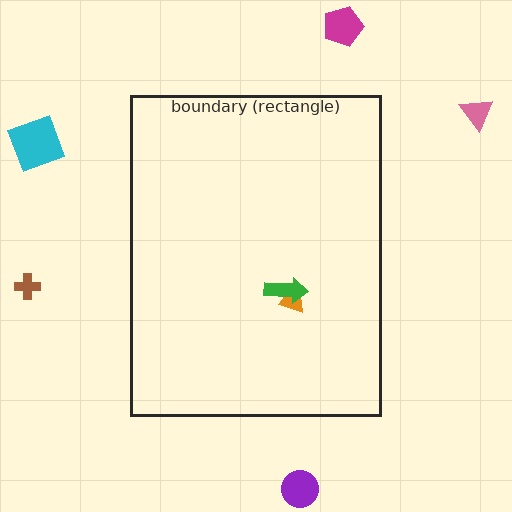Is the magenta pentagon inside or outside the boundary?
Outside.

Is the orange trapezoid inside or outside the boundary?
Inside.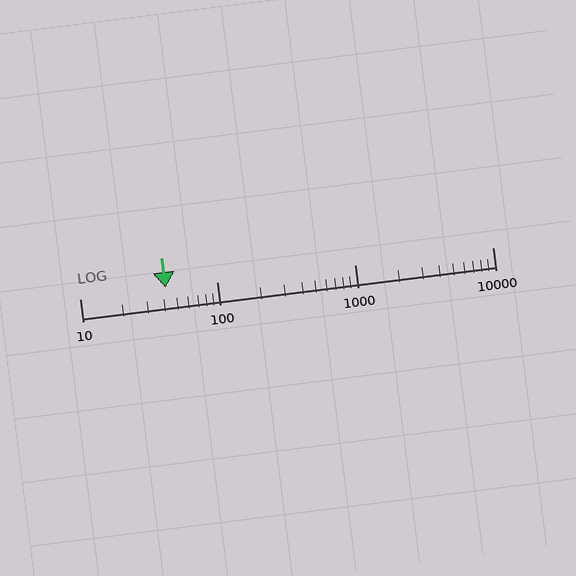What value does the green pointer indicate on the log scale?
The pointer indicates approximately 42.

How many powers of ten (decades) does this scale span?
The scale spans 3 decades, from 10 to 10000.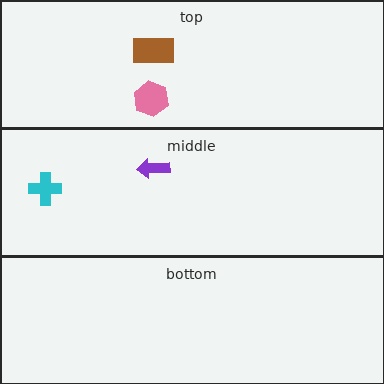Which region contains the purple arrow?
The middle region.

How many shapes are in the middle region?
2.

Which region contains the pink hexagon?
The top region.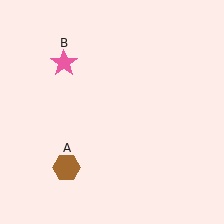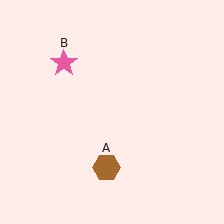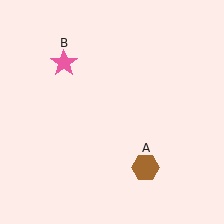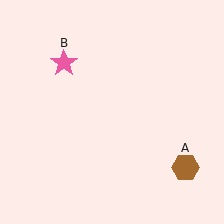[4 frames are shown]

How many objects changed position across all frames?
1 object changed position: brown hexagon (object A).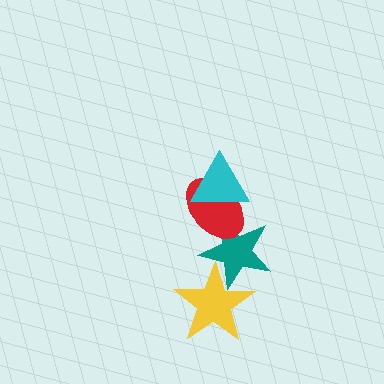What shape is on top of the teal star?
The red ellipse is on top of the teal star.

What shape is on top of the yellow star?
The teal star is on top of the yellow star.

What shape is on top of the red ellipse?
The cyan triangle is on top of the red ellipse.